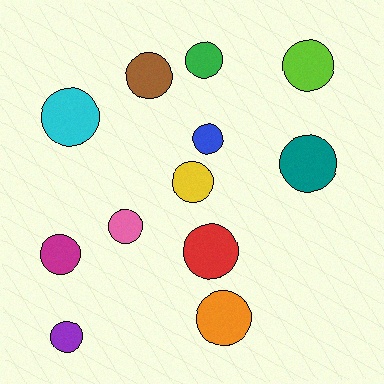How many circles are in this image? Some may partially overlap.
There are 12 circles.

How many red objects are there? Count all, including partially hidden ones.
There is 1 red object.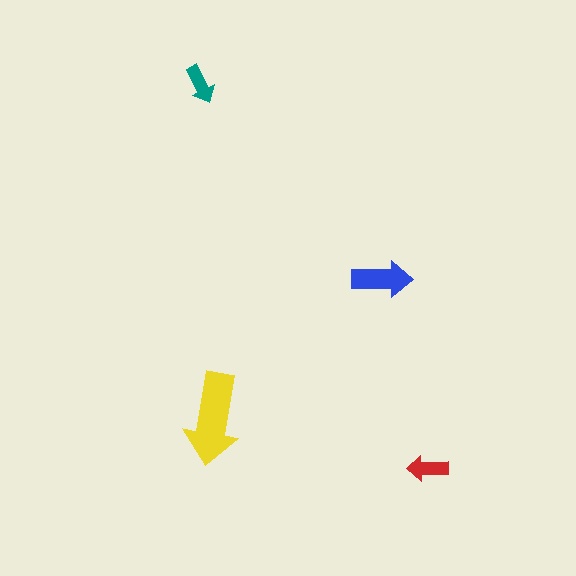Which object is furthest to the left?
The teal arrow is leftmost.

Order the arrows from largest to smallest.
the yellow one, the blue one, the red one, the teal one.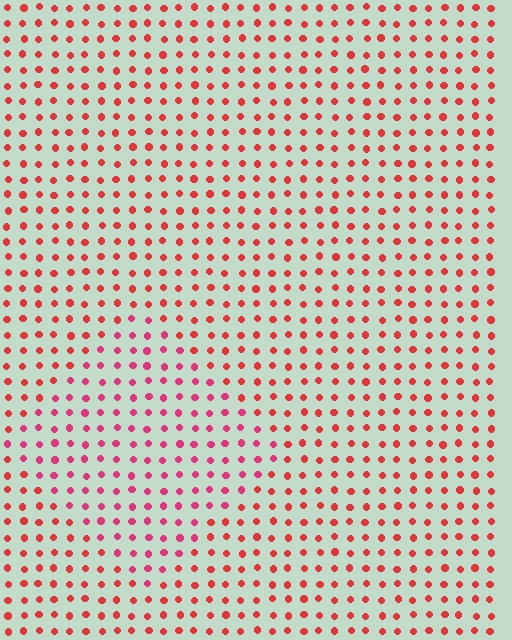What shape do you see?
I see a diamond.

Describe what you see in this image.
The image is filled with small red elements in a uniform arrangement. A diamond-shaped region is visible where the elements are tinted to a slightly different hue, forming a subtle color boundary.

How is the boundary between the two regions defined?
The boundary is defined purely by a slight shift in hue (about 24 degrees). Spacing, size, and orientation are identical on both sides.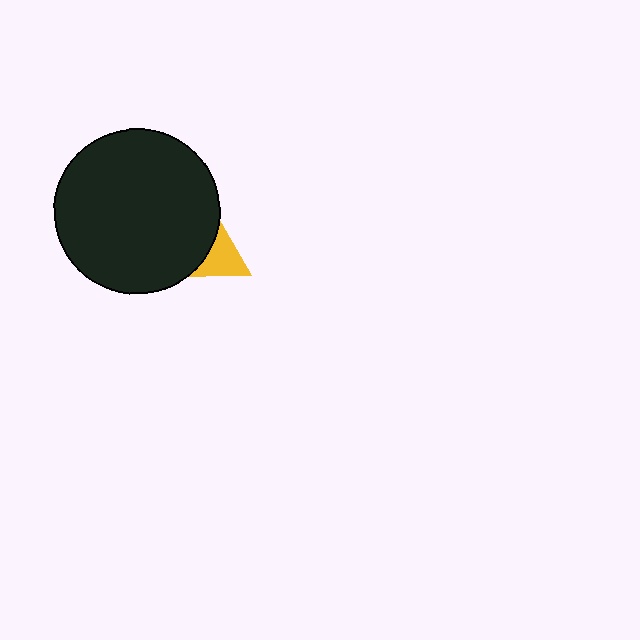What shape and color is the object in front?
The object in front is a black circle.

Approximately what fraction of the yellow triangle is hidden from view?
Roughly 58% of the yellow triangle is hidden behind the black circle.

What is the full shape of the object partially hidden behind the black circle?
The partially hidden object is a yellow triangle.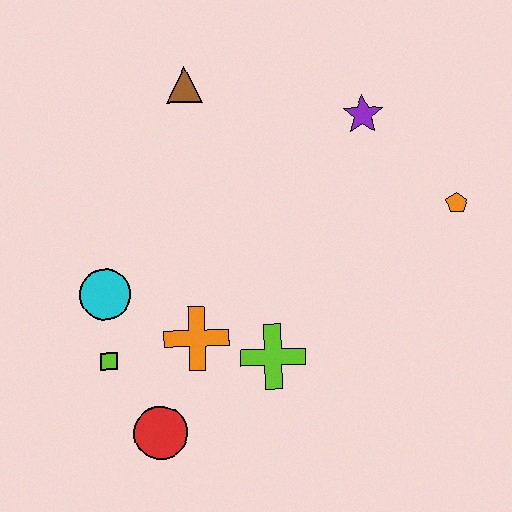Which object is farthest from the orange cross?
The orange pentagon is farthest from the orange cross.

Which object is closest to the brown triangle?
The purple star is closest to the brown triangle.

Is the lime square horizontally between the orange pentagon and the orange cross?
No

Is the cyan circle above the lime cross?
Yes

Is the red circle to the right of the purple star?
No